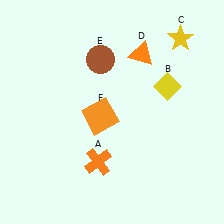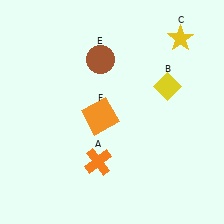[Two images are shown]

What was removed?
The orange triangle (D) was removed in Image 2.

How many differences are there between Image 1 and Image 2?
There is 1 difference between the two images.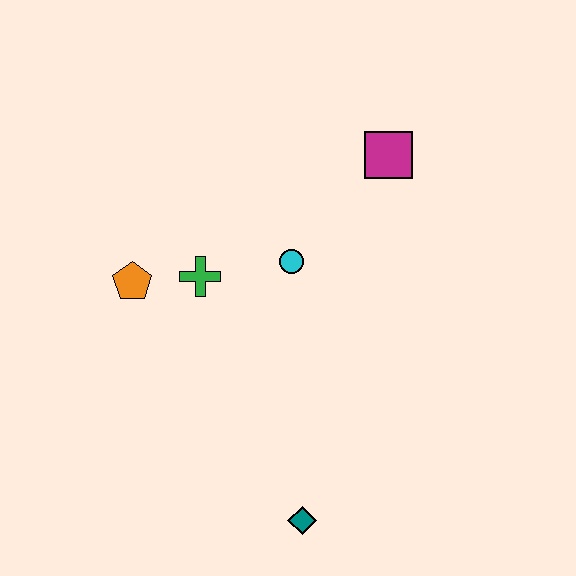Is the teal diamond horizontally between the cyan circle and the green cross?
No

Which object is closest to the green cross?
The orange pentagon is closest to the green cross.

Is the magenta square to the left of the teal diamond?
No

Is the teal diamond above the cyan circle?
No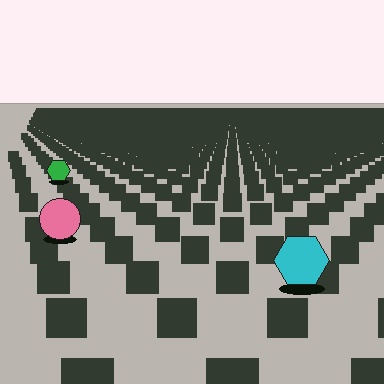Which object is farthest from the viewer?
The green hexagon is farthest from the viewer. It appears smaller and the ground texture around it is denser.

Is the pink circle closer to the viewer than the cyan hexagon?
No. The cyan hexagon is closer — you can tell from the texture gradient: the ground texture is coarser near it.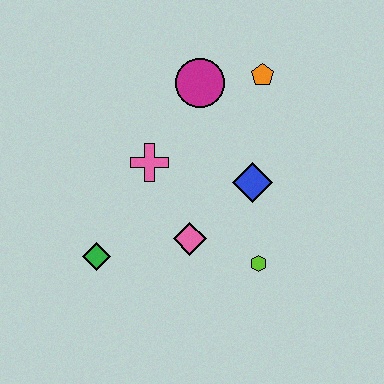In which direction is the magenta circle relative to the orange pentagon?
The magenta circle is to the left of the orange pentagon.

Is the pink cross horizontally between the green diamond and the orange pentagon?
Yes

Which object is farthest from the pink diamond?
The orange pentagon is farthest from the pink diamond.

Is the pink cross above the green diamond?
Yes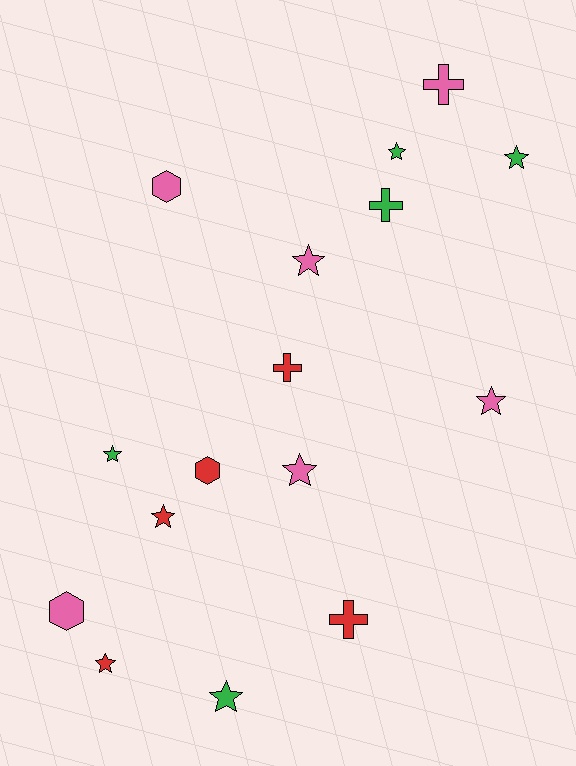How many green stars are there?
There are 4 green stars.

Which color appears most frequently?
Pink, with 6 objects.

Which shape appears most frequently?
Star, with 9 objects.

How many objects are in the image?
There are 16 objects.